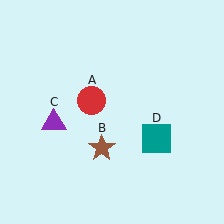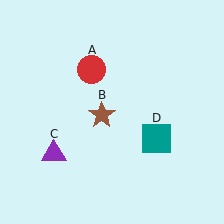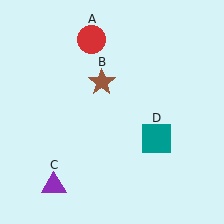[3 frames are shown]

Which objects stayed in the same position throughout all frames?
Teal square (object D) remained stationary.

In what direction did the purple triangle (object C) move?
The purple triangle (object C) moved down.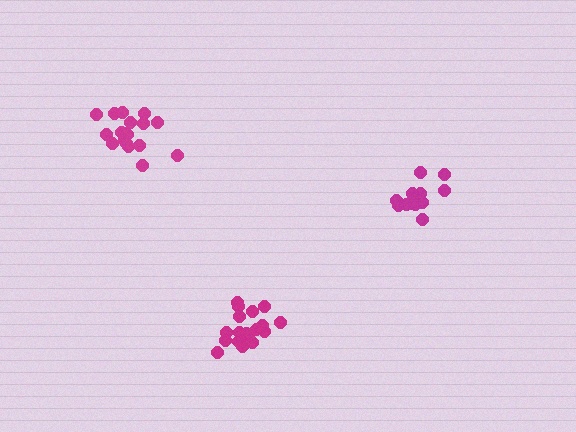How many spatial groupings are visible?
There are 3 spatial groupings.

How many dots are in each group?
Group 1: 13 dots, Group 2: 18 dots, Group 3: 18 dots (49 total).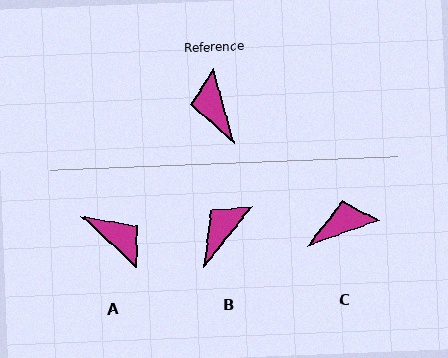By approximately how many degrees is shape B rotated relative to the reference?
Approximately 55 degrees clockwise.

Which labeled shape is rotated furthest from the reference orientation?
A, about 148 degrees away.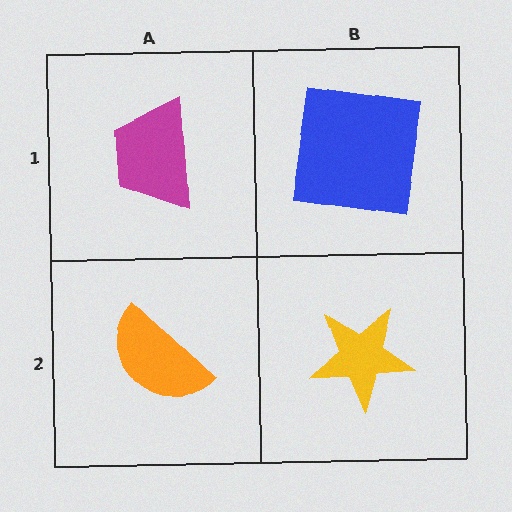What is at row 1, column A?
A magenta trapezoid.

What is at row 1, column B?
A blue square.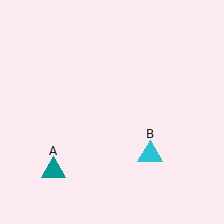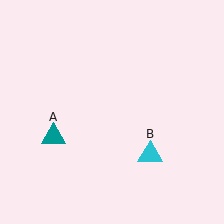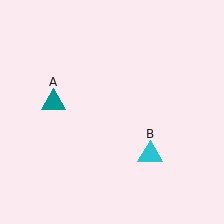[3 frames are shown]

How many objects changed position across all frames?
1 object changed position: teal triangle (object A).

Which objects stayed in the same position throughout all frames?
Cyan triangle (object B) remained stationary.